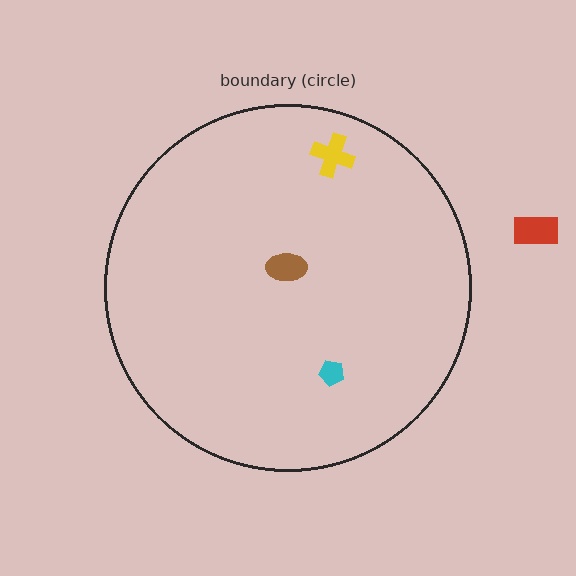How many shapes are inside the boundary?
3 inside, 1 outside.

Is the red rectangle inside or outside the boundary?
Outside.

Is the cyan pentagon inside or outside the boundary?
Inside.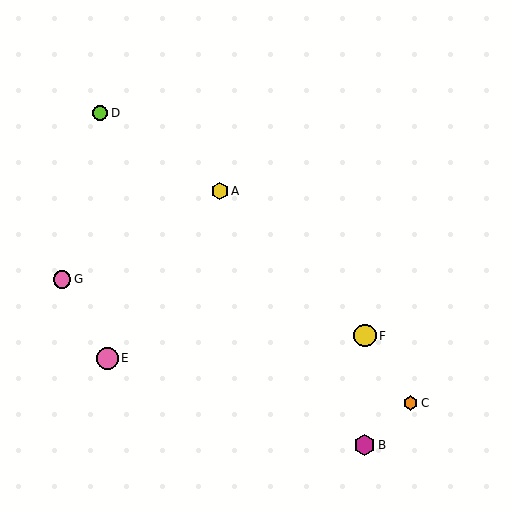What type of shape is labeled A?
Shape A is a yellow hexagon.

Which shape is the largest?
The yellow circle (labeled F) is the largest.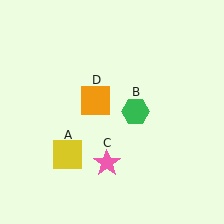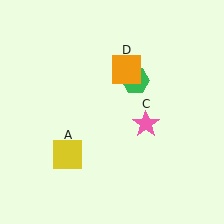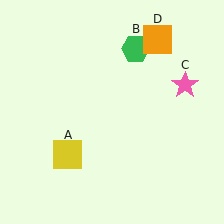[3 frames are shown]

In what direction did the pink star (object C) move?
The pink star (object C) moved up and to the right.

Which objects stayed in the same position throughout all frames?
Yellow square (object A) remained stationary.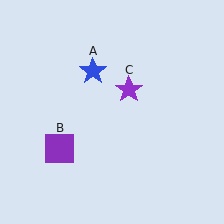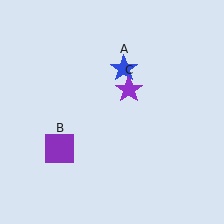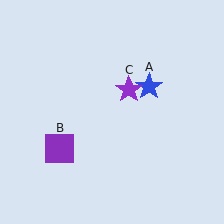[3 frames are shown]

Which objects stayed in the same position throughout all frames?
Purple square (object B) and purple star (object C) remained stationary.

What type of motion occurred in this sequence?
The blue star (object A) rotated clockwise around the center of the scene.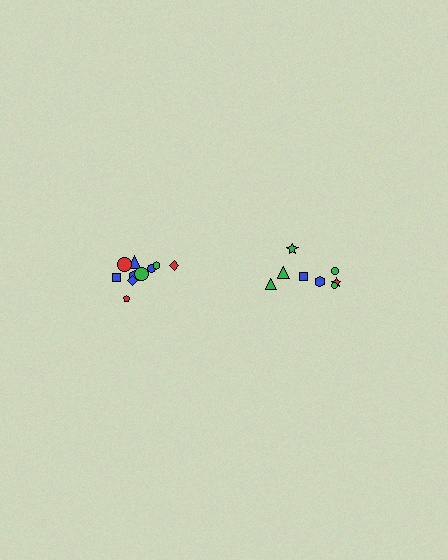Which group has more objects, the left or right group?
The left group.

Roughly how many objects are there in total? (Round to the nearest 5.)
Roughly 20 objects in total.